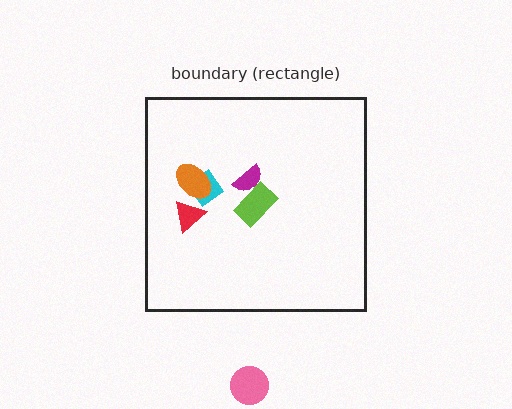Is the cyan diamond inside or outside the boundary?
Inside.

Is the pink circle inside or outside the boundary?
Outside.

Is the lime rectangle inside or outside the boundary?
Inside.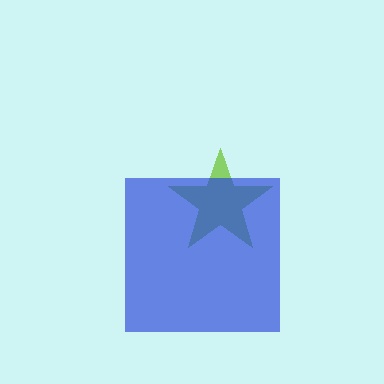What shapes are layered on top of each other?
The layered shapes are: a lime star, a blue square.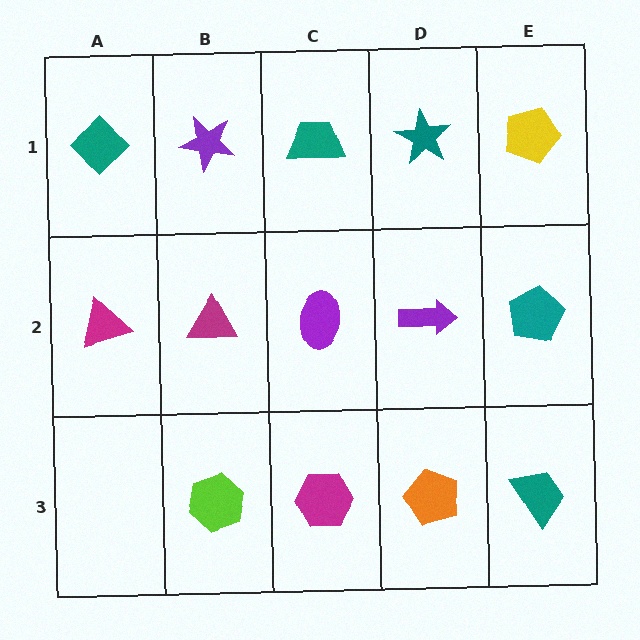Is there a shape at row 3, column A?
No, that cell is empty.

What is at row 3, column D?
An orange pentagon.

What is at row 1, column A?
A teal diamond.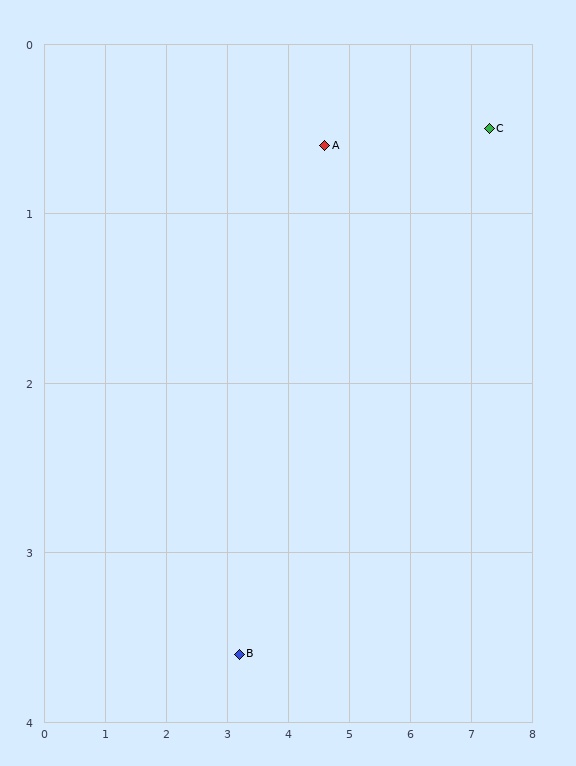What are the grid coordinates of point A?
Point A is at approximately (4.6, 0.6).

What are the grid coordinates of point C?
Point C is at approximately (7.3, 0.5).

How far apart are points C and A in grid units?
Points C and A are about 2.7 grid units apart.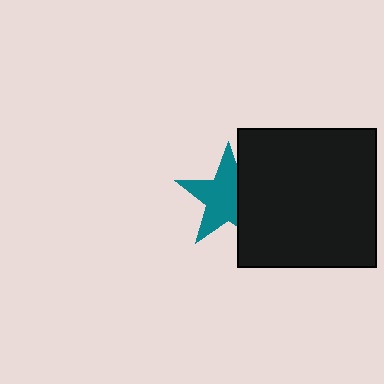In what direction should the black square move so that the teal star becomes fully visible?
The black square should move right. That is the shortest direction to clear the overlap and leave the teal star fully visible.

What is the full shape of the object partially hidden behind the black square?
The partially hidden object is a teal star.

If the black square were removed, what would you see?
You would see the complete teal star.